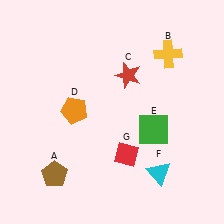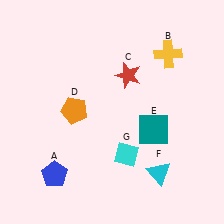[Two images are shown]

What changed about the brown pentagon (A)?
In Image 1, A is brown. In Image 2, it changed to blue.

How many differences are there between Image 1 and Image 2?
There are 3 differences between the two images.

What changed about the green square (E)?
In Image 1, E is green. In Image 2, it changed to teal.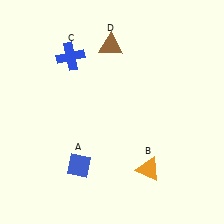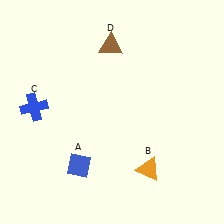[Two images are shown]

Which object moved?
The blue cross (C) moved down.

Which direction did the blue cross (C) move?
The blue cross (C) moved down.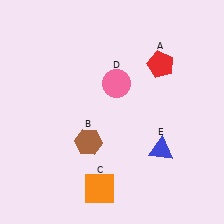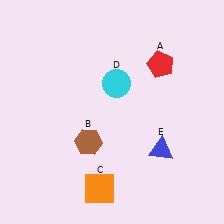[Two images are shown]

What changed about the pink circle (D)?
In Image 1, D is pink. In Image 2, it changed to cyan.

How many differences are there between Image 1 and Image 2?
There is 1 difference between the two images.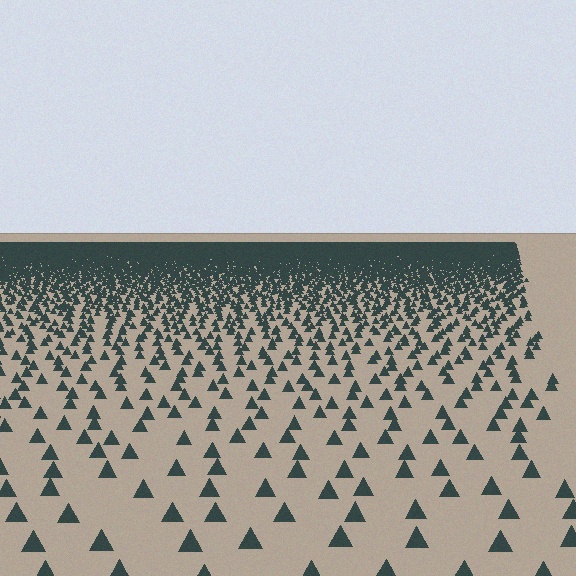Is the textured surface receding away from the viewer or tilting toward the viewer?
The surface is receding away from the viewer. Texture elements get smaller and denser toward the top.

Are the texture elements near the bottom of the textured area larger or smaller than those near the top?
Larger. Near the bottom, elements are closer to the viewer and appear at a bigger on-screen size.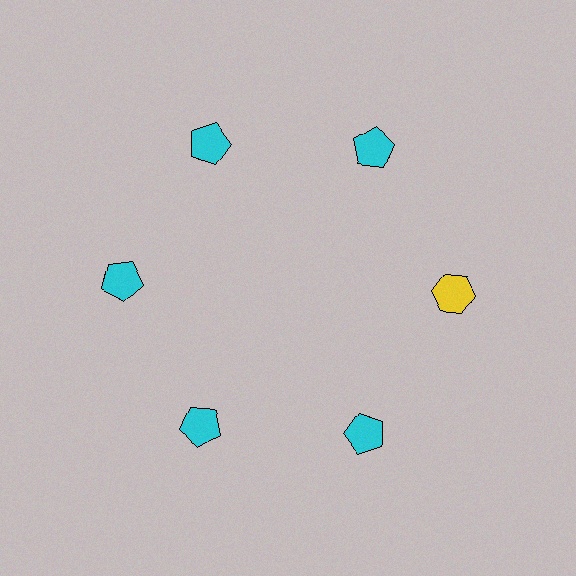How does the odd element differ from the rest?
It differs in both color (yellow instead of cyan) and shape (hexagon instead of pentagon).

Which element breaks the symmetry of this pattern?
The yellow hexagon at roughly the 3 o'clock position breaks the symmetry. All other shapes are cyan pentagons.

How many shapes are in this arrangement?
There are 6 shapes arranged in a ring pattern.